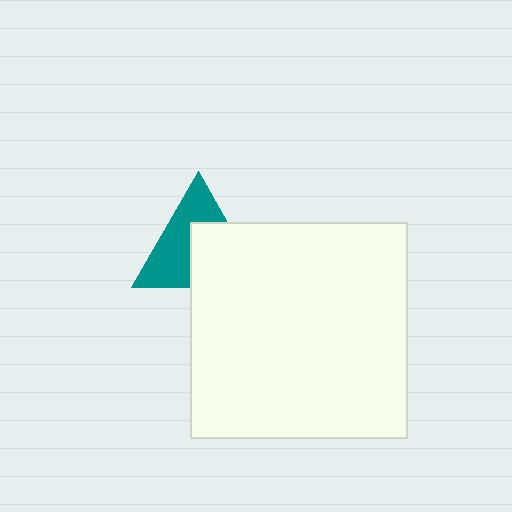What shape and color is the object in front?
The object in front is a white square.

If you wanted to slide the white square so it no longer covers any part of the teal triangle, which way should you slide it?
Slide it toward the lower-right — that is the most direct way to separate the two shapes.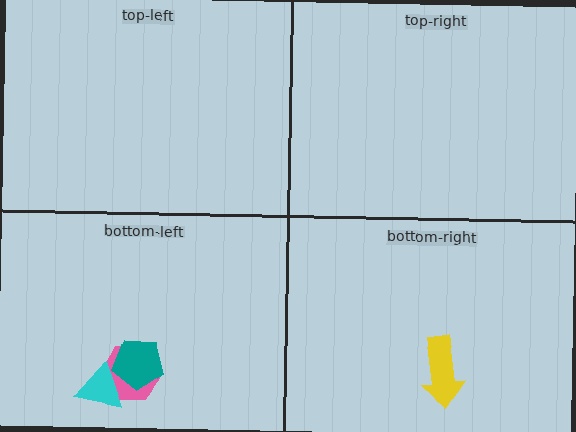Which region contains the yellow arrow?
The bottom-right region.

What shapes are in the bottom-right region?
The yellow arrow.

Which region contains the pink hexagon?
The bottom-left region.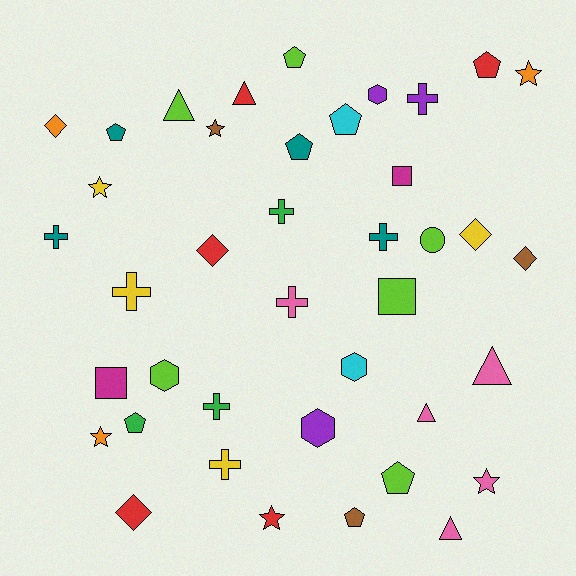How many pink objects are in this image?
There are 5 pink objects.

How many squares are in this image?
There are 3 squares.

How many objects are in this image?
There are 40 objects.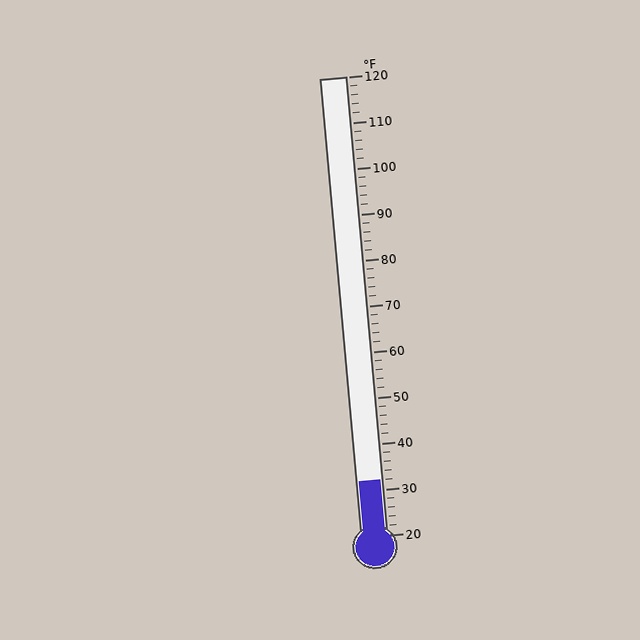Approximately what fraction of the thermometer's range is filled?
The thermometer is filled to approximately 10% of its range.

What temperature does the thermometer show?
The thermometer shows approximately 32°F.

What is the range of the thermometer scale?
The thermometer scale ranges from 20°F to 120°F.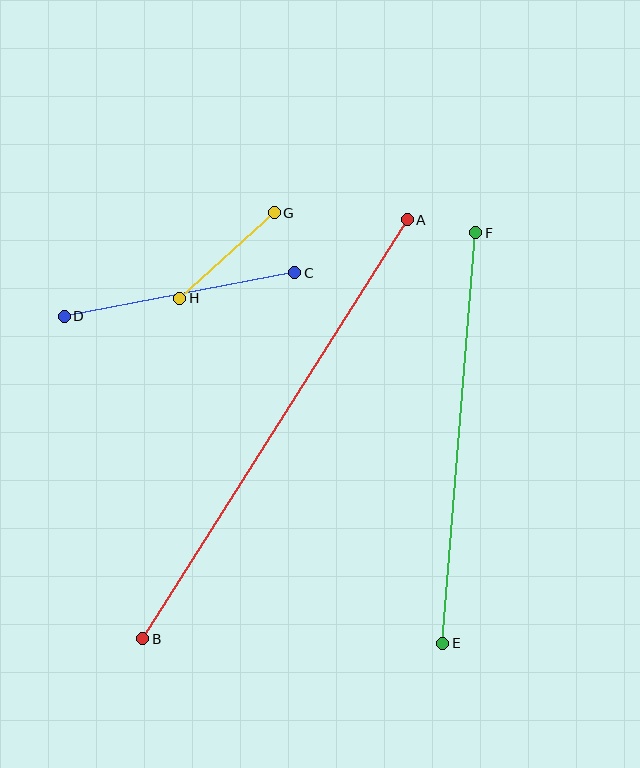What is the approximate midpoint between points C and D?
The midpoint is at approximately (180, 294) pixels.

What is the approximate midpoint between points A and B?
The midpoint is at approximately (275, 429) pixels.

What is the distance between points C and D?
The distance is approximately 234 pixels.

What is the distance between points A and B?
The distance is approximately 496 pixels.